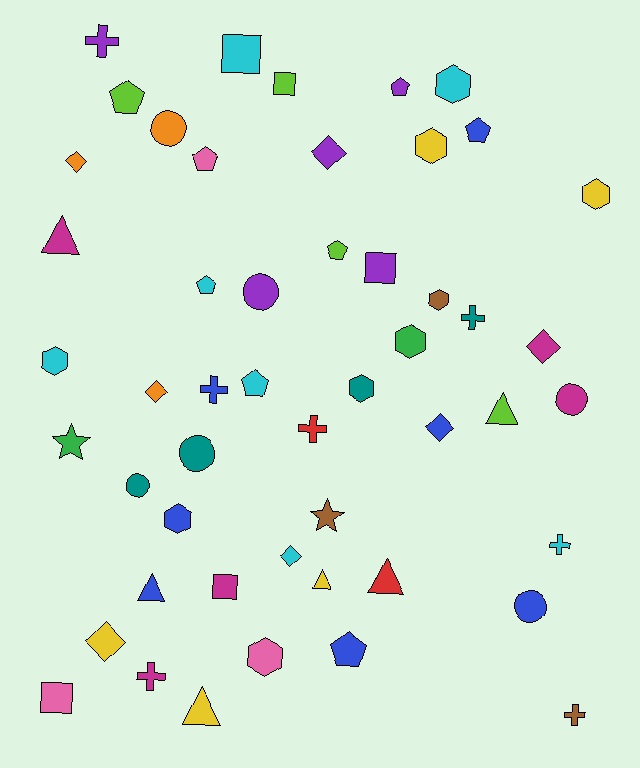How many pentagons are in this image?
There are 8 pentagons.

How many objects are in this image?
There are 50 objects.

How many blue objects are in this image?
There are 7 blue objects.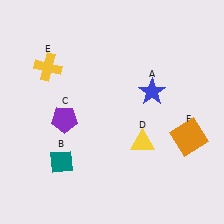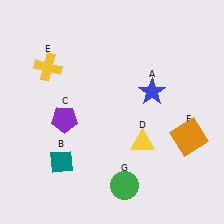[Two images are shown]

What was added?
A green circle (G) was added in Image 2.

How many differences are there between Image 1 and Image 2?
There is 1 difference between the two images.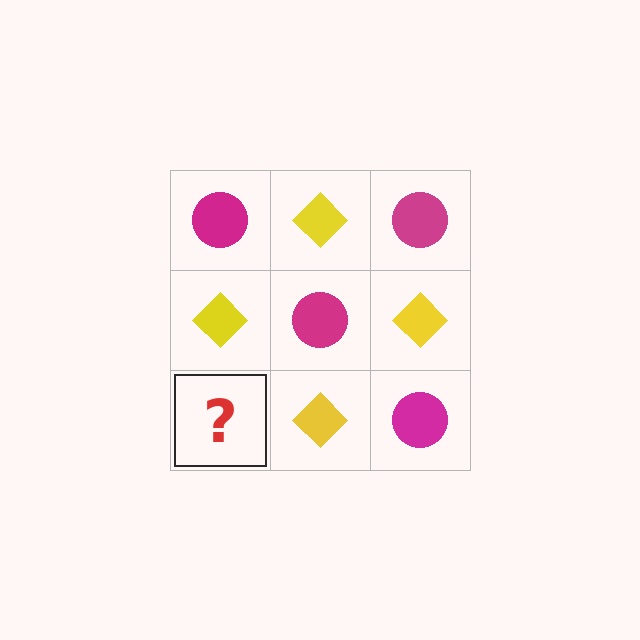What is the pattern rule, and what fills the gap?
The rule is that it alternates magenta circle and yellow diamond in a checkerboard pattern. The gap should be filled with a magenta circle.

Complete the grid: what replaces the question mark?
The question mark should be replaced with a magenta circle.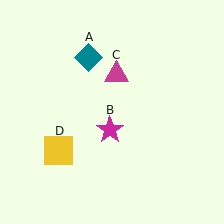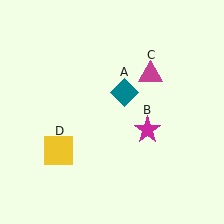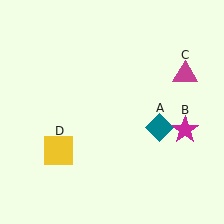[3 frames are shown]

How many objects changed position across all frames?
3 objects changed position: teal diamond (object A), magenta star (object B), magenta triangle (object C).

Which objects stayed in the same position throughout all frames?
Yellow square (object D) remained stationary.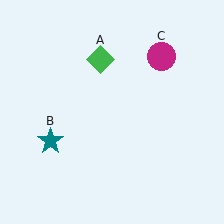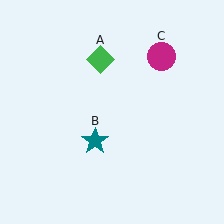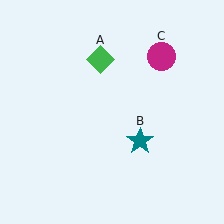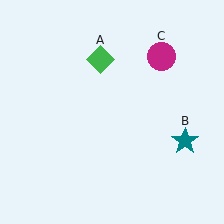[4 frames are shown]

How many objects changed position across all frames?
1 object changed position: teal star (object B).